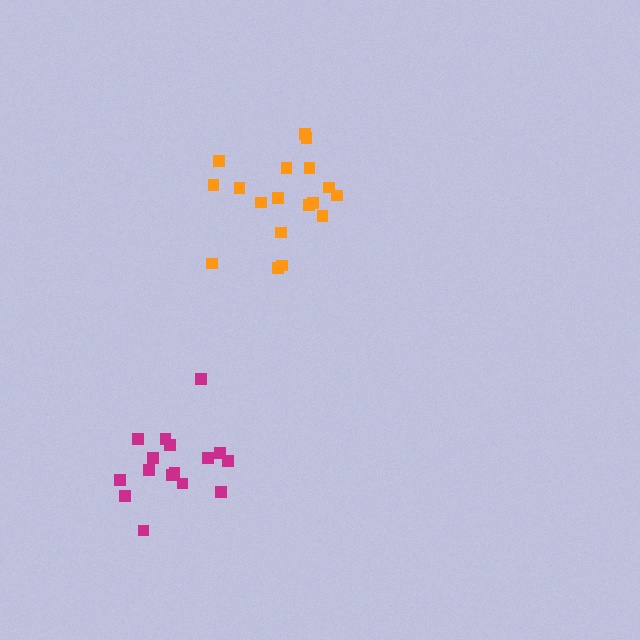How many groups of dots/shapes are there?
There are 2 groups.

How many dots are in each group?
Group 1: 16 dots, Group 2: 18 dots (34 total).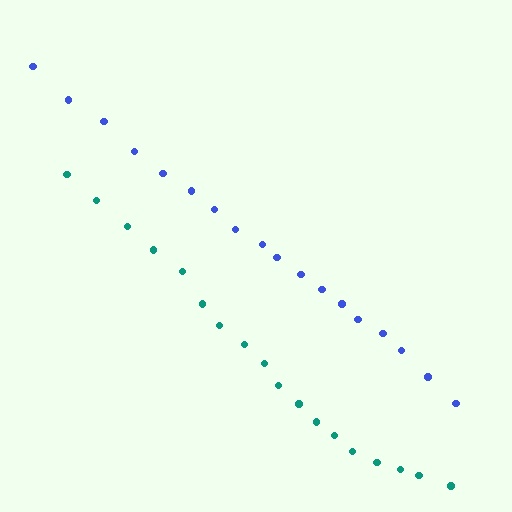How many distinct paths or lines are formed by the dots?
There are 2 distinct paths.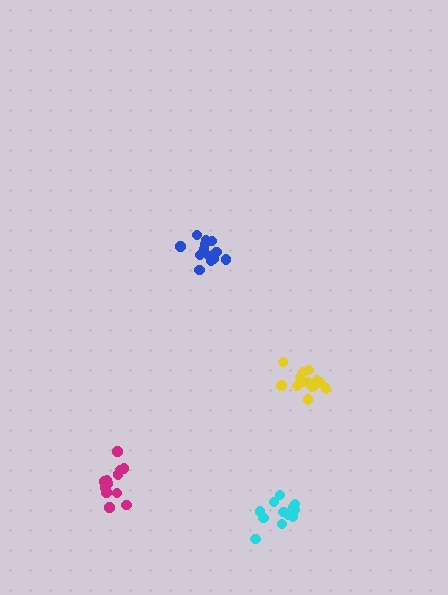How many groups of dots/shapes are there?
There are 4 groups.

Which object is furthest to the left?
The magenta cluster is leftmost.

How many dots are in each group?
Group 1: 14 dots, Group 2: 14 dots, Group 3: 14 dots, Group 4: 12 dots (54 total).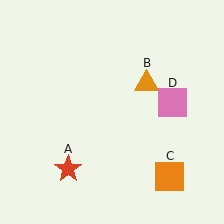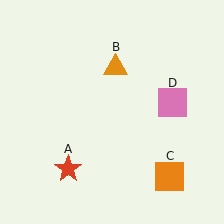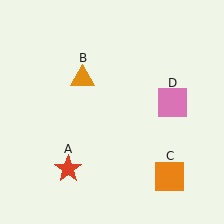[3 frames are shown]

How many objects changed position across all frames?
1 object changed position: orange triangle (object B).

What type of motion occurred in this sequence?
The orange triangle (object B) rotated counterclockwise around the center of the scene.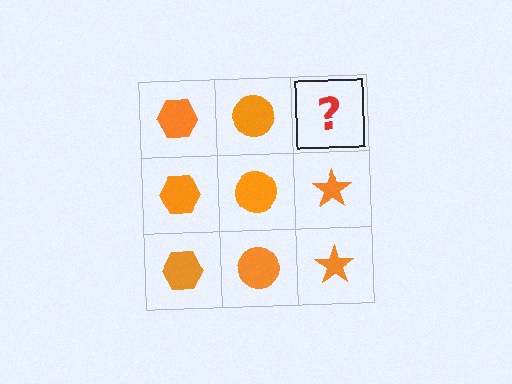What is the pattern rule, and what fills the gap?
The rule is that each column has a consistent shape. The gap should be filled with an orange star.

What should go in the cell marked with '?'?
The missing cell should contain an orange star.